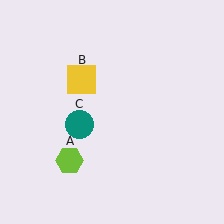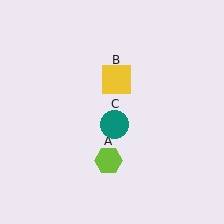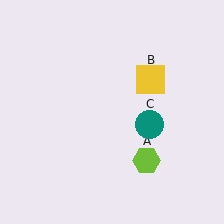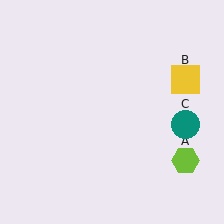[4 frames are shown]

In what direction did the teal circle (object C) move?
The teal circle (object C) moved right.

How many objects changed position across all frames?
3 objects changed position: lime hexagon (object A), yellow square (object B), teal circle (object C).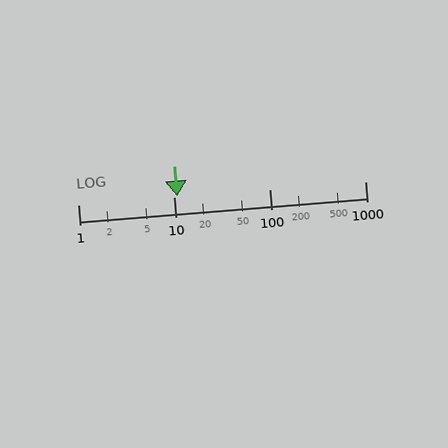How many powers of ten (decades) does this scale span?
The scale spans 3 decades, from 1 to 1000.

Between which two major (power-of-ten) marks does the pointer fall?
The pointer is between 10 and 100.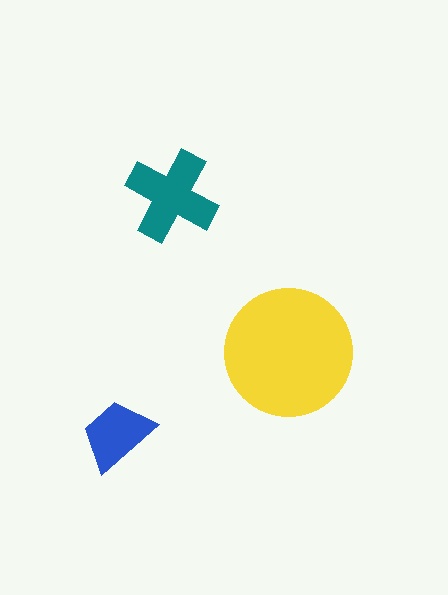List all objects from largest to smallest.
The yellow circle, the teal cross, the blue trapezoid.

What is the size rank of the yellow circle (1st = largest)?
1st.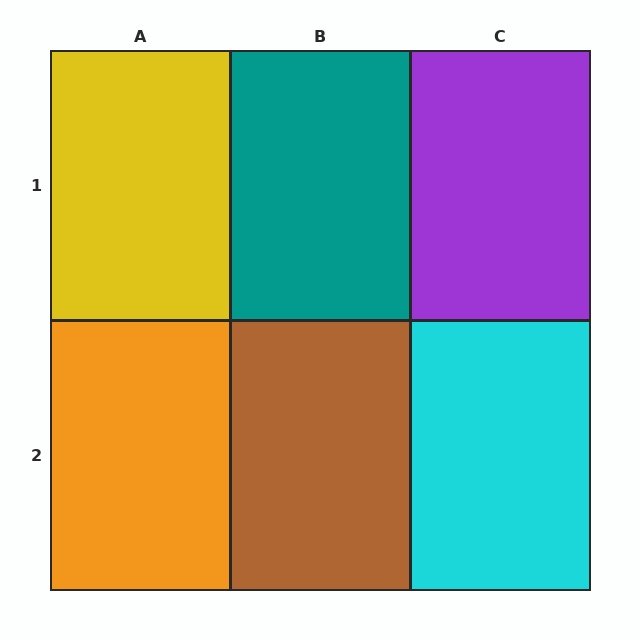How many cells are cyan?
1 cell is cyan.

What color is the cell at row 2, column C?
Cyan.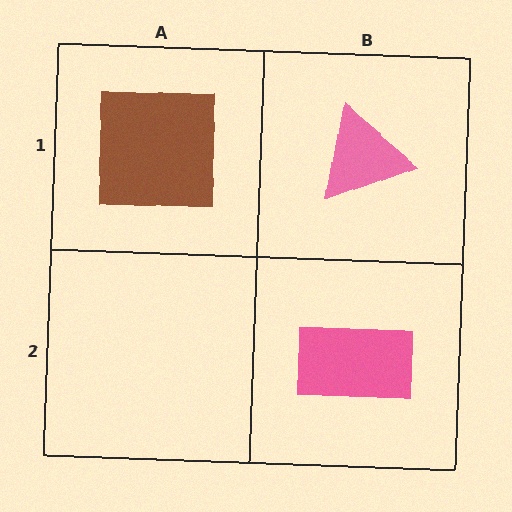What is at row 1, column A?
A brown square.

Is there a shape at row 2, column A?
No, that cell is empty.